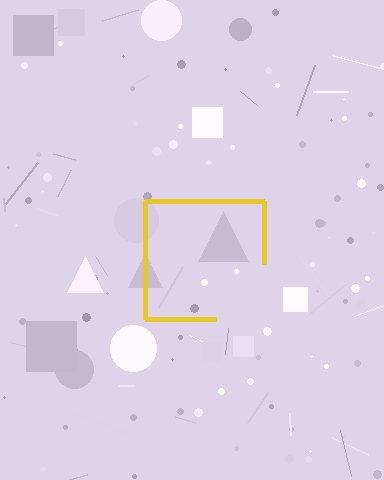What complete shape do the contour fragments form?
The contour fragments form a square.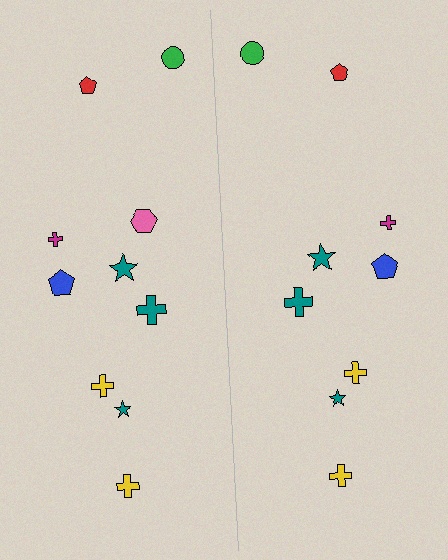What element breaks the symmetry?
A pink hexagon is missing from the right side.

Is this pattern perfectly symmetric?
No, the pattern is not perfectly symmetric. A pink hexagon is missing from the right side.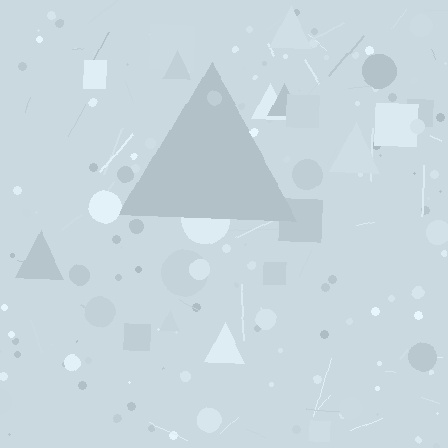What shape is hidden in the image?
A triangle is hidden in the image.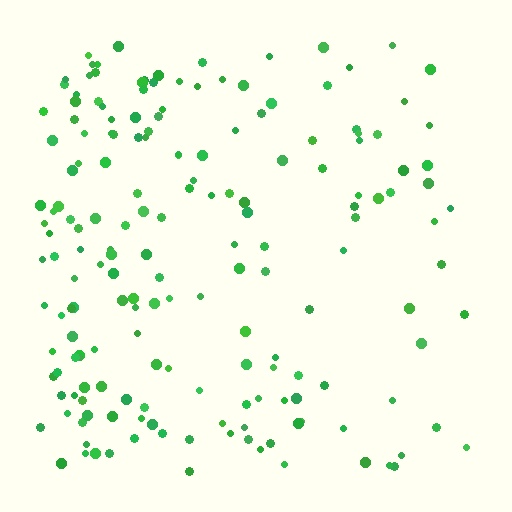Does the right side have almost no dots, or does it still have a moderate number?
Still a moderate number, just noticeably fewer than the left.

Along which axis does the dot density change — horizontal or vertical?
Horizontal.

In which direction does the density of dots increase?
From right to left, with the left side densest.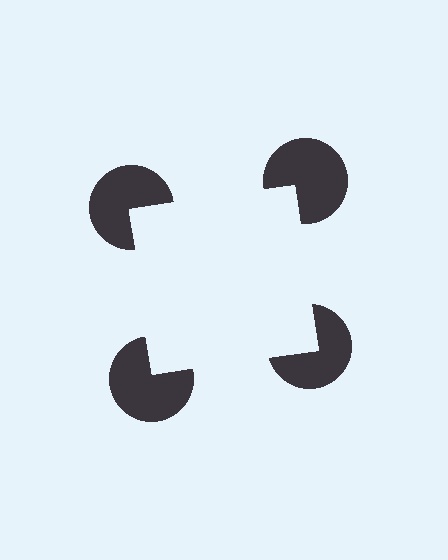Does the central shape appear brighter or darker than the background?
It typically appears slightly brighter than the background, even though no actual brightness change is drawn.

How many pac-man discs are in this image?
There are 4 — one at each vertex of the illusory square.